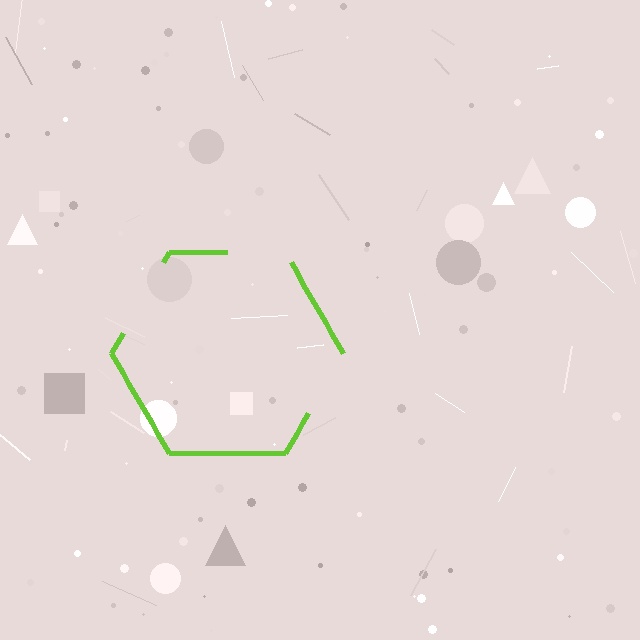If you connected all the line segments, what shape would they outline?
They would outline a hexagon.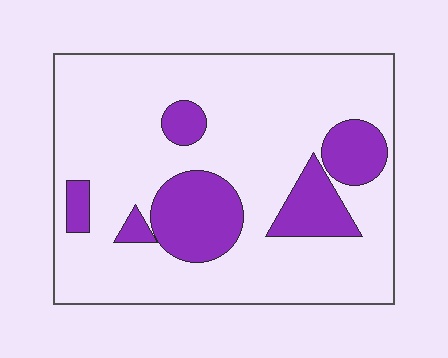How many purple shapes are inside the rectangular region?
6.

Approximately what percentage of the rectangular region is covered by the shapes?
Approximately 20%.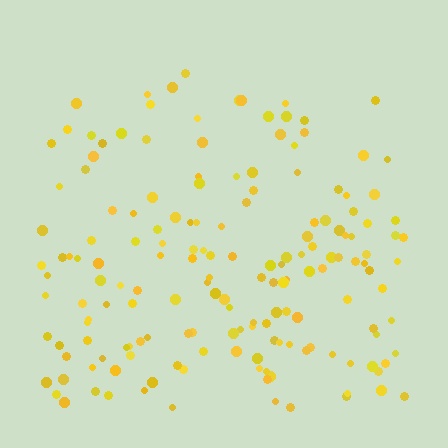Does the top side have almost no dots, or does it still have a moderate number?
Still a moderate number, just noticeably fewer than the bottom.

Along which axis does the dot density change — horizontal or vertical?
Vertical.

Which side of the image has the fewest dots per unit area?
The top.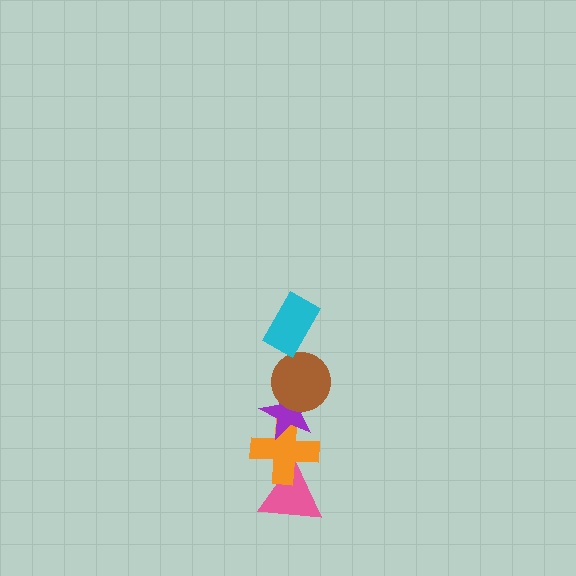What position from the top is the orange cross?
The orange cross is 4th from the top.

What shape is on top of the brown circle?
The cyan rectangle is on top of the brown circle.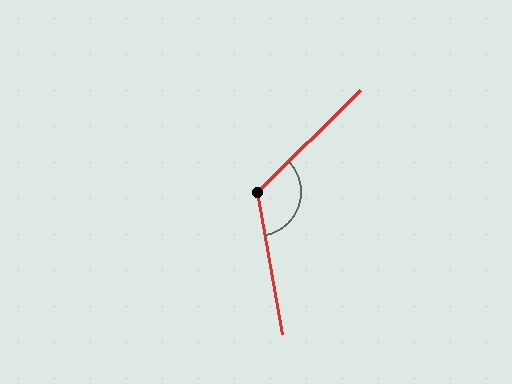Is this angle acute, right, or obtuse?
It is obtuse.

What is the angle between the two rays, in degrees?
Approximately 124 degrees.